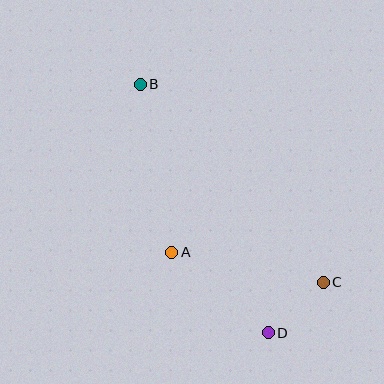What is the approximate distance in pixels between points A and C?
The distance between A and C is approximately 154 pixels.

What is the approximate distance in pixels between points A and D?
The distance between A and D is approximately 125 pixels.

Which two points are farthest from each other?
Points B and D are farthest from each other.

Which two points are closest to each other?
Points C and D are closest to each other.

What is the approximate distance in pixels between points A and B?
The distance between A and B is approximately 171 pixels.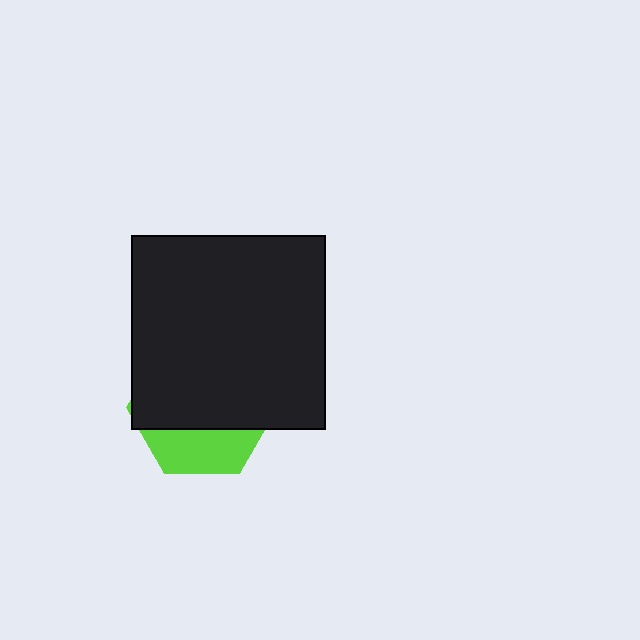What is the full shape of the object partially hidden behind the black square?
The partially hidden object is a lime hexagon.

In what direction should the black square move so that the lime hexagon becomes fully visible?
The black square should move up. That is the shortest direction to clear the overlap and leave the lime hexagon fully visible.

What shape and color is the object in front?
The object in front is a black square.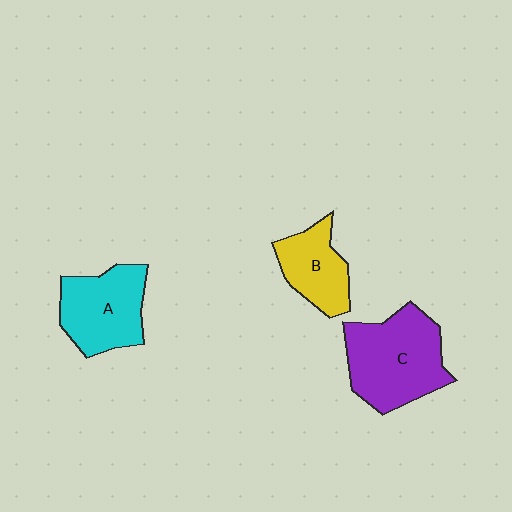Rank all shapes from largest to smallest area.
From largest to smallest: C (purple), A (cyan), B (yellow).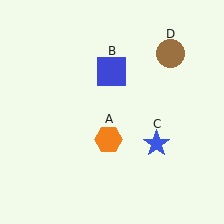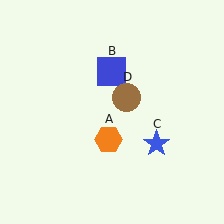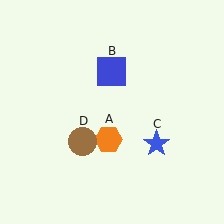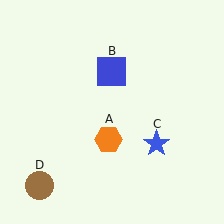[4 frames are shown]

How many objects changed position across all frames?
1 object changed position: brown circle (object D).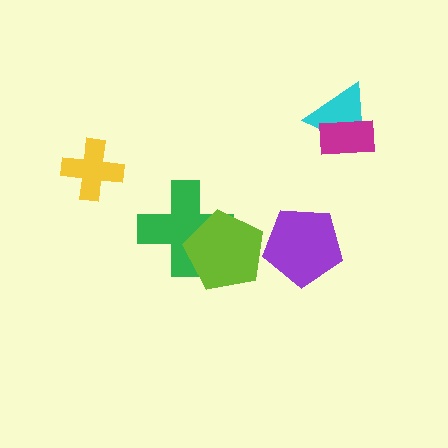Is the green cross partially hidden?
Yes, it is partially covered by another shape.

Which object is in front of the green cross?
The lime pentagon is in front of the green cross.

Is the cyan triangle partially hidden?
Yes, it is partially covered by another shape.